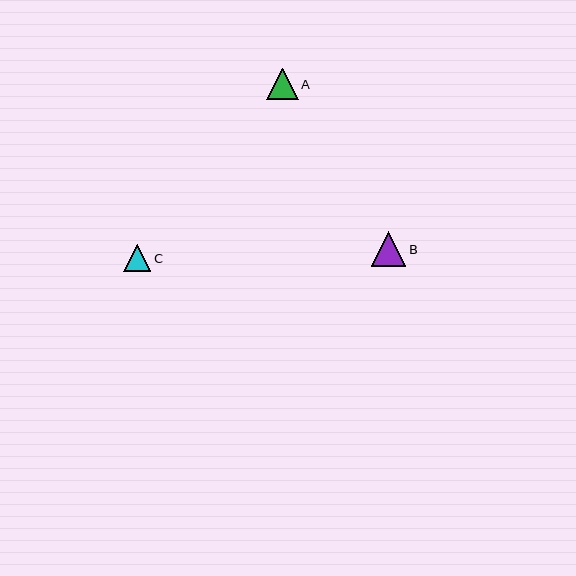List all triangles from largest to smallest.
From largest to smallest: B, A, C.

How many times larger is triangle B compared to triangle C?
Triangle B is approximately 1.3 times the size of triangle C.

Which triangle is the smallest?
Triangle C is the smallest with a size of approximately 27 pixels.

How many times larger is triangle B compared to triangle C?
Triangle B is approximately 1.3 times the size of triangle C.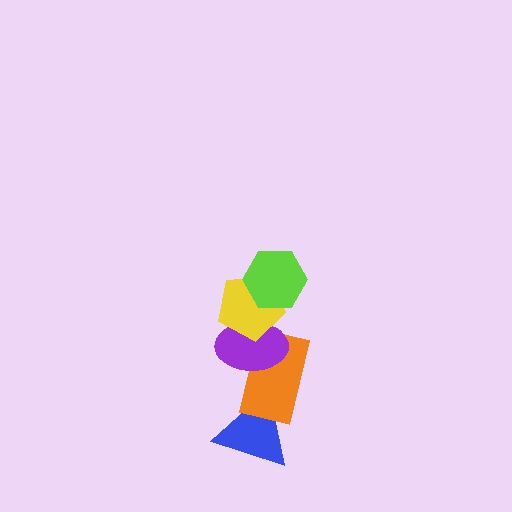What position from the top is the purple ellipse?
The purple ellipse is 3rd from the top.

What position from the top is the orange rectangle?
The orange rectangle is 4th from the top.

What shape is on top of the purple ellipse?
The yellow pentagon is on top of the purple ellipse.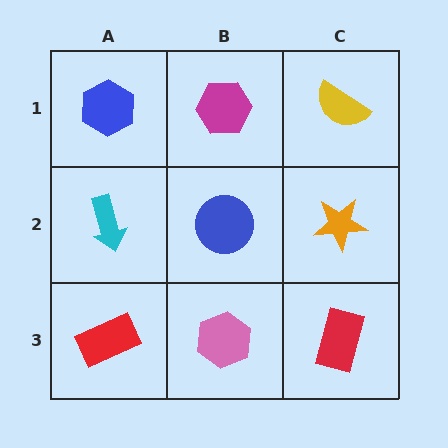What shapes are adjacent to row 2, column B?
A magenta hexagon (row 1, column B), a pink hexagon (row 3, column B), a cyan arrow (row 2, column A), an orange star (row 2, column C).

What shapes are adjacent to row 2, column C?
A yellow semicircle (row 1, column C), a red rectangle (row 3, column C), a blue circle (row 2, column B).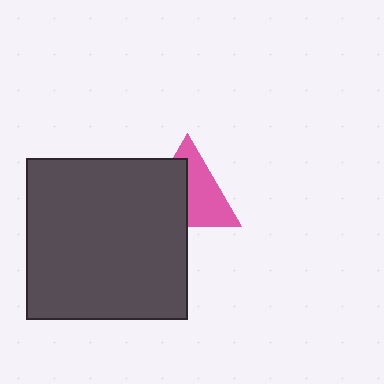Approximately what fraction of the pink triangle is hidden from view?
Roughly 47% of the pink triangle is hidden behind the dark gray square.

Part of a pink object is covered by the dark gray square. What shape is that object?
It is a triangle.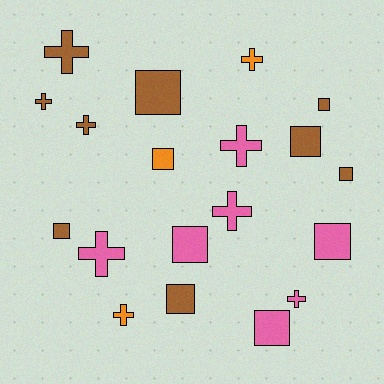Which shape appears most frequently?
Square, with 10 objects.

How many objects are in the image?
There are 19 objects.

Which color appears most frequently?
Brown, with 9 objects.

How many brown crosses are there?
There are 3 brown crosses.